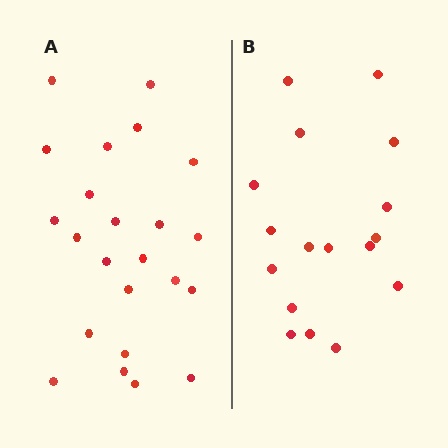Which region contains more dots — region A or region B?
Region A (the left region) has more dots.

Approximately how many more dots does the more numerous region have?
Region A has about 6 more dots than region B.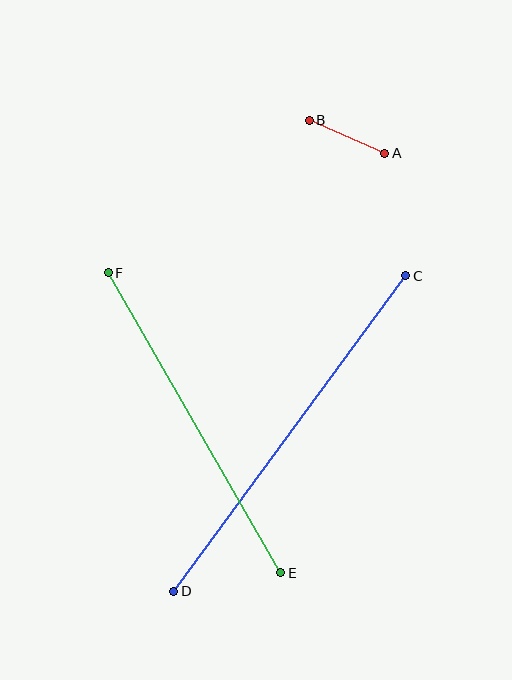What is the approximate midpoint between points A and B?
The midpoint is at approximately (347, 137) pixels.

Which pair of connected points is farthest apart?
Points C and D are farthest apart.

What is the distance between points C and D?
The distance is approximately 392 pixels.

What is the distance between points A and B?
The distance is approximately 82 pixels.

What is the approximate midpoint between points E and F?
The midpoint is at approximately (194, 423) pixels.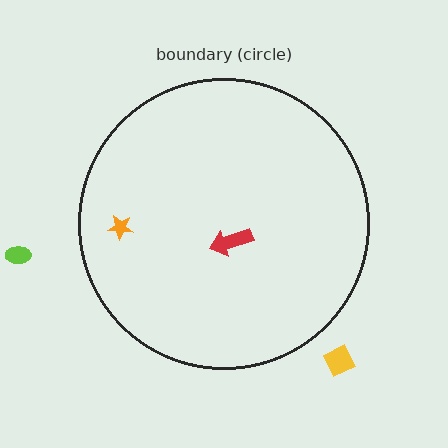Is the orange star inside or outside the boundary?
Inside.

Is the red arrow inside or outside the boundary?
Inside.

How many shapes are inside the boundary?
2 inside, 2 outside.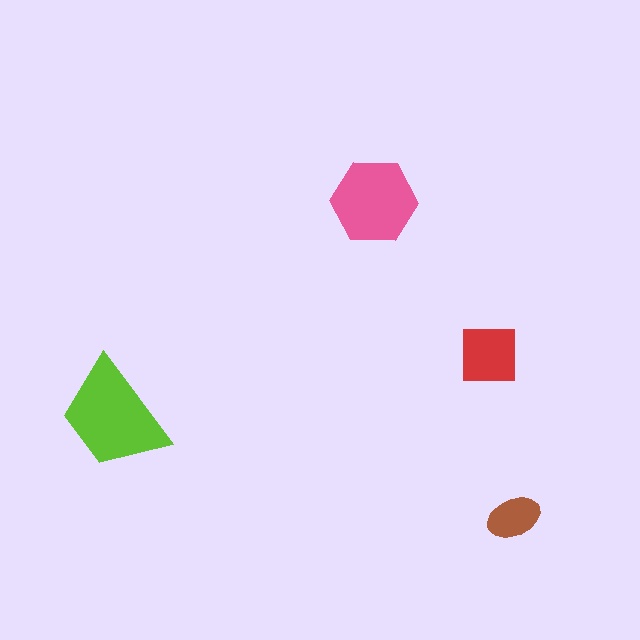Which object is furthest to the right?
The brown ellipse is rightmost.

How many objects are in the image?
There are 4 objects in the image.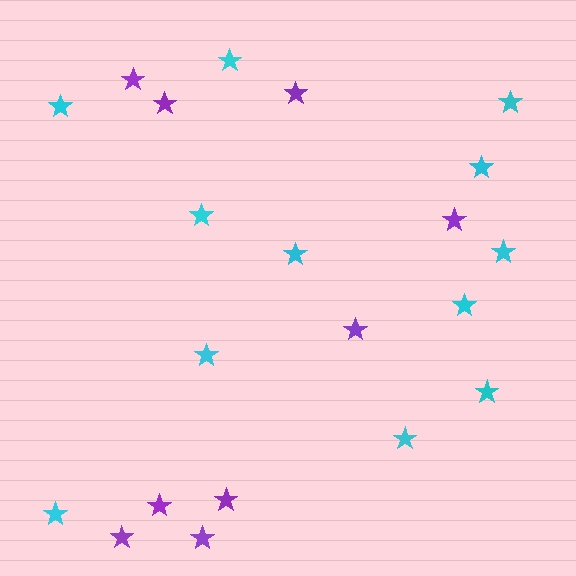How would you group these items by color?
There are 2 groups: one group of purple stars (9) and one group of cyan stars (12).